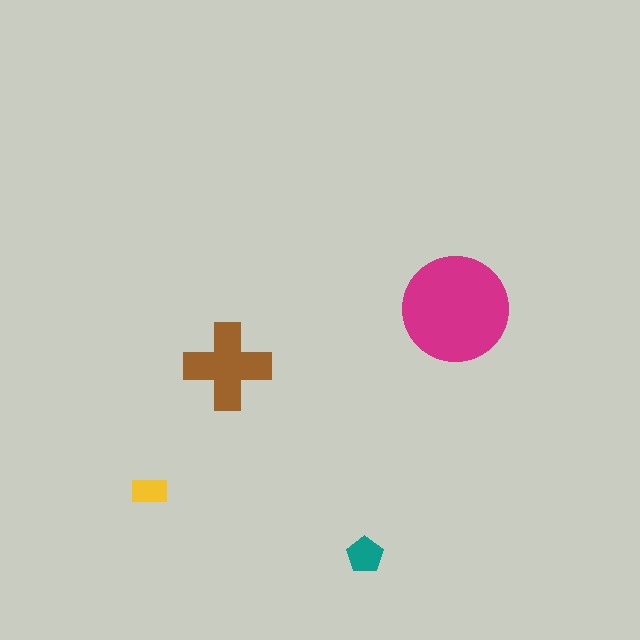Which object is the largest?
The magenta circle.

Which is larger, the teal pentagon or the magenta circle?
The magenta circle.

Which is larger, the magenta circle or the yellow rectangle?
The magenta circle.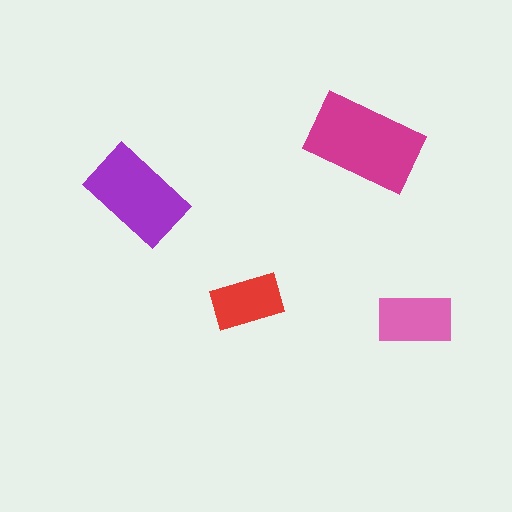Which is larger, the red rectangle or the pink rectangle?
The pink one.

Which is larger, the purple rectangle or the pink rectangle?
The purple one.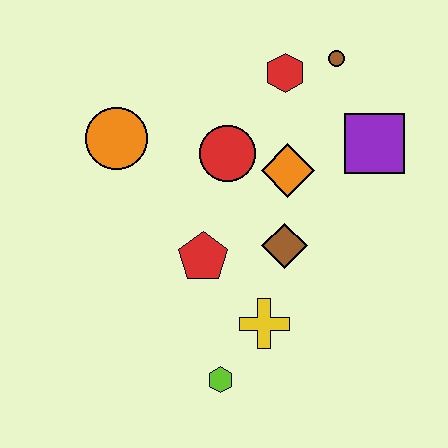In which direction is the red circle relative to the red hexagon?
The red circle is below the red hexagon.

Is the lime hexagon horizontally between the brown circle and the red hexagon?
No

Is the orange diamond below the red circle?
Yes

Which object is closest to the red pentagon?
The brown diamond is closest to the red pentagon.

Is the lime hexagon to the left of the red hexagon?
Yes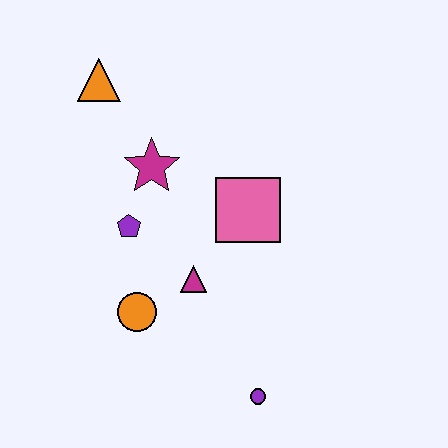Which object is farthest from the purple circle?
The orange triangle is farthest from the purple circle.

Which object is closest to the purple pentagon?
The magenta star is closest to the purple pentagon.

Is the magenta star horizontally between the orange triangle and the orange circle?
No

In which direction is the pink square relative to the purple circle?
The pink square is above the purple circle.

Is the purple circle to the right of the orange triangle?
Yes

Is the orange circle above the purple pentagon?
No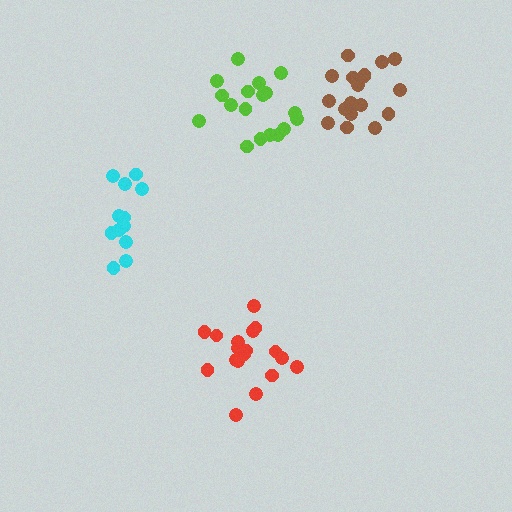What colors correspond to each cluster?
The clusters are colored: cyan, red, lime, brown.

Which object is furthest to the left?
The cyan cluster is leftmost.